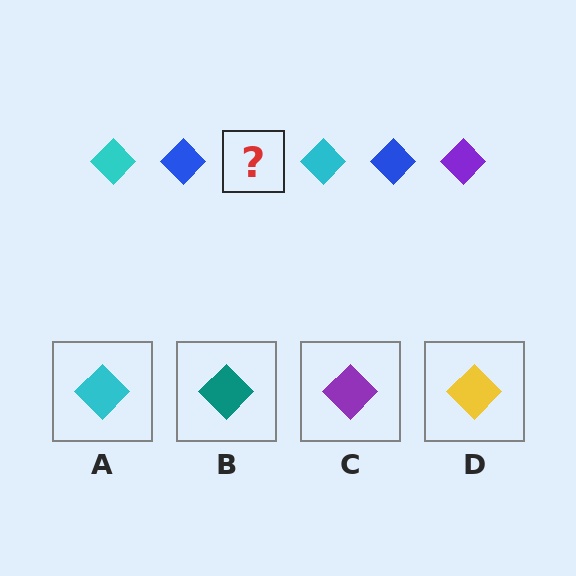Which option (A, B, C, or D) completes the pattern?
C.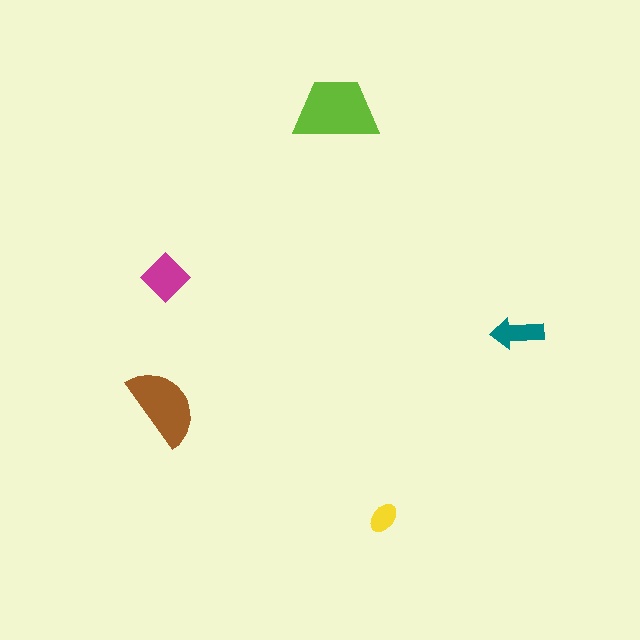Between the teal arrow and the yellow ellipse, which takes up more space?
The teal arrow.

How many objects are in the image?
There are 5 objects in the image.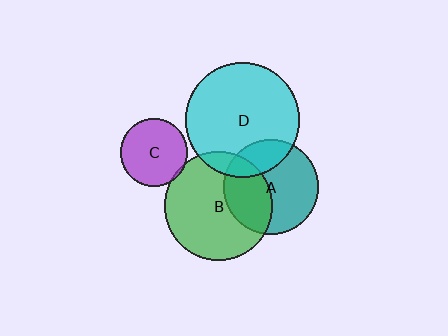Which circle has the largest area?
Circle D (cyan).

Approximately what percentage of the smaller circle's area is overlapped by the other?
Approximately 25%.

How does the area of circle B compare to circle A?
Approximately 1.3 times.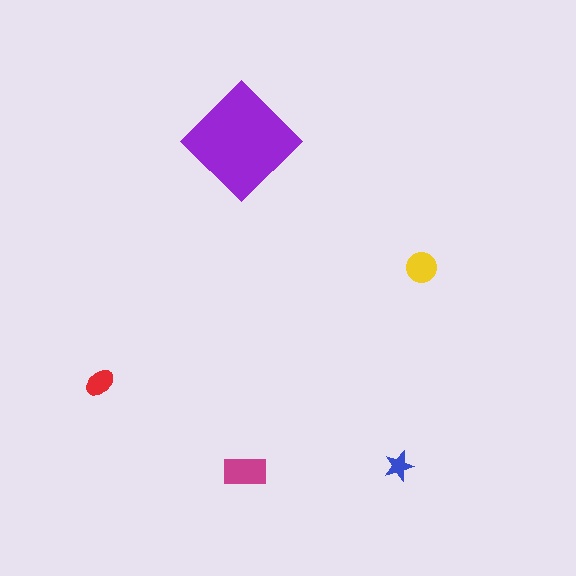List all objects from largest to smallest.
The purple diamond, the magenta rectangle, the yellow circle, the red ellipse, the blue star.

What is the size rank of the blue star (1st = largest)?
5th.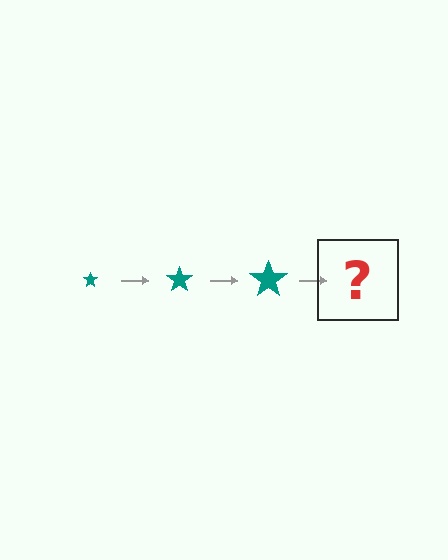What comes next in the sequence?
The next element should be a teal star, larger than the previous one.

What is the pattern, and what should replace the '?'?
The pattern is that the star gets progressively larger each step. The '?' should be a teal star, larger than the previous one.